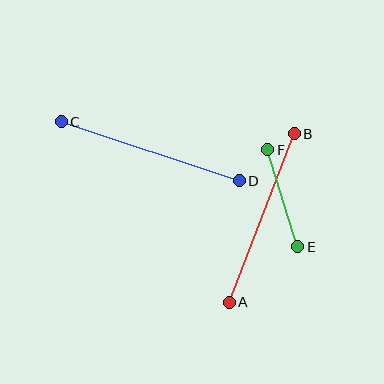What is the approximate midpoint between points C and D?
The midpoint is at approximately (150, 151) pixels.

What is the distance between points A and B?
The distance is approximately 181 pixels.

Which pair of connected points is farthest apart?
Points C and D are farthest apart.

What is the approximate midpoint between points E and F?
The midpoint is at approximately (283, 198) pixels.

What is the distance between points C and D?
The distance is approximately 188 pixels.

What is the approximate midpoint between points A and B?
The midpoint is at approximately (262, 218) pixels.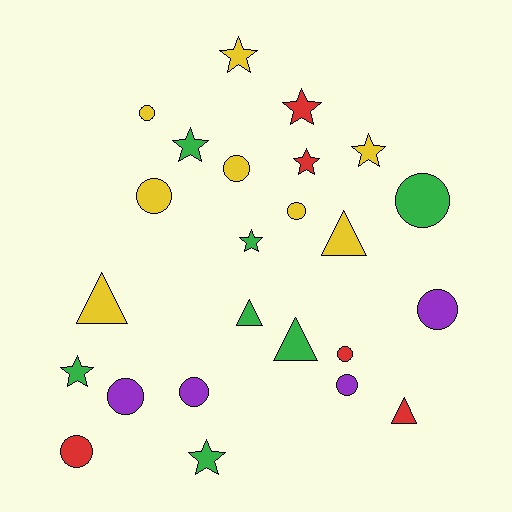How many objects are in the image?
There are 24 objects.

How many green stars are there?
There are 4 green stars.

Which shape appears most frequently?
Circle, with 11 objects.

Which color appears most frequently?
Yellow, with 8 objects.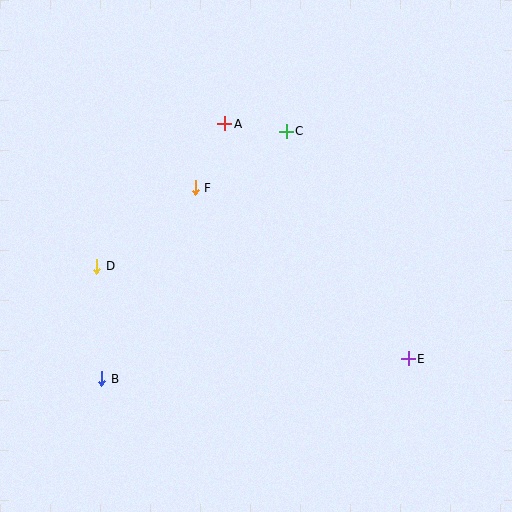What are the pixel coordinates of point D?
Point D is at (97, 266).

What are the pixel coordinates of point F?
Point F is at (195, 188).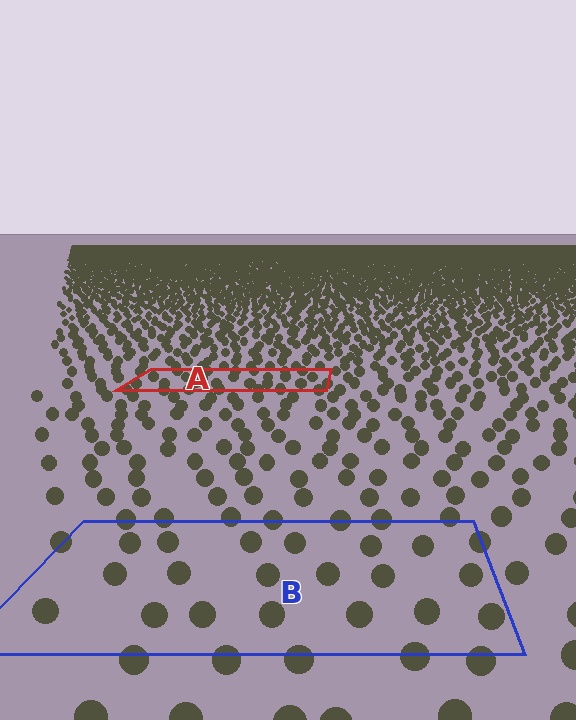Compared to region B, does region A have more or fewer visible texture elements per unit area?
Region A has more texture elements per unit area — they are packed more densely because it is farther away.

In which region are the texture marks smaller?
The texture marks are smaller in region A, because it is farther away.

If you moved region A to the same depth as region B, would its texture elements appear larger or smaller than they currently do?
They would appear larger. At a closer depth, the same texture elements are projected at a bigger on-screen size.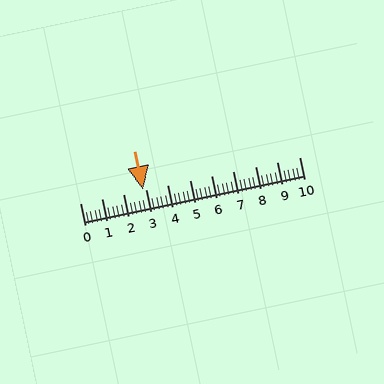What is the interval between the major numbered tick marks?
The major tick marks are spaced 1 units apart.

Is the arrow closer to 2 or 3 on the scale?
The arrow is closer to 3.